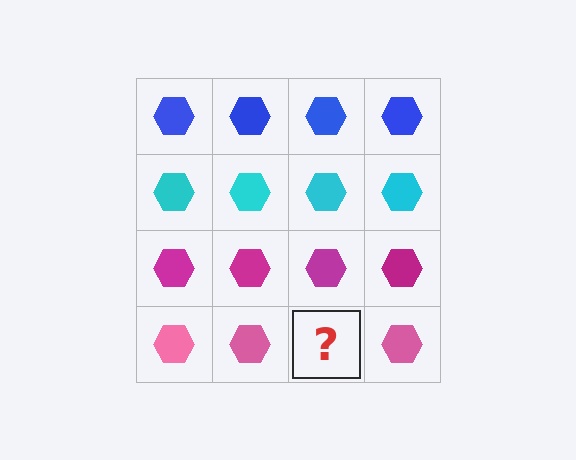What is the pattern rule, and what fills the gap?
The rule is that each row has a consistent color. The gap should be filled with a pink hexagon.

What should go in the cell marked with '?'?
The missing cell should contain a pink hexagon.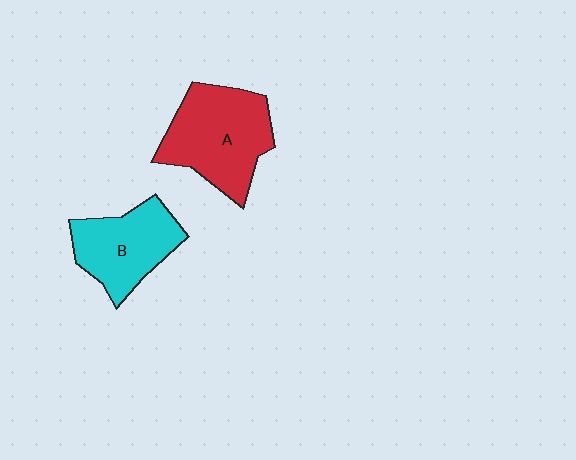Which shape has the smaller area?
Shape B (cyan).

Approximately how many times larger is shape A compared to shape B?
Approximately 1.3 times.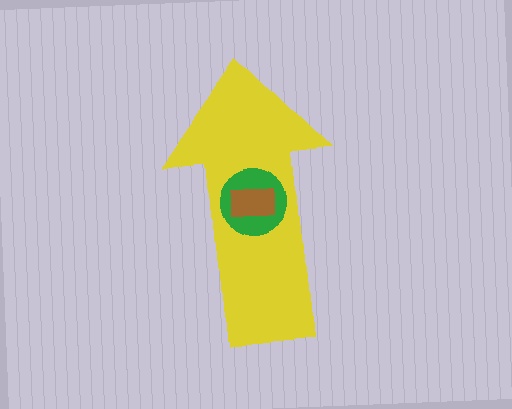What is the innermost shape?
The brown rectangle.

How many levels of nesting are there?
3.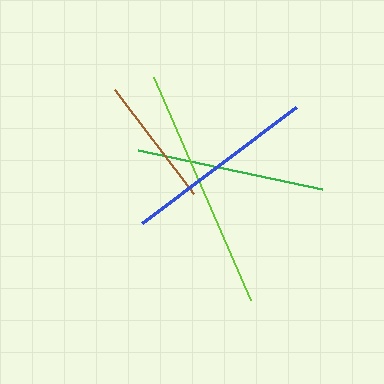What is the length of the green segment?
The green segment is approximately 188 pixels long.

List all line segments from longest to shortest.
From longest to shortest: lime, blue, green, brown.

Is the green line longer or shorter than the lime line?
The lime line is longer than the green line.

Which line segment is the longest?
The lime line is the longest at approximately 243 pixels.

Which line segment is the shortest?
The brown line is the shortest at approximately 131 pixels.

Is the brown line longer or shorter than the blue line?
The blue line is longer than the brown line.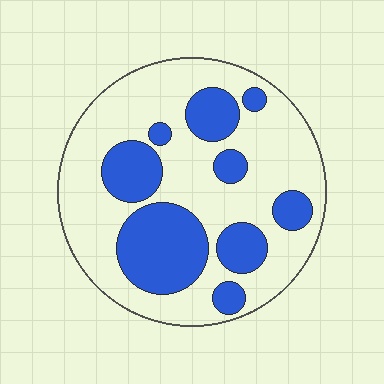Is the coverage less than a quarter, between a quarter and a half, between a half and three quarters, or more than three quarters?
Between a quarter and a half.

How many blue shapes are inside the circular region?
9.